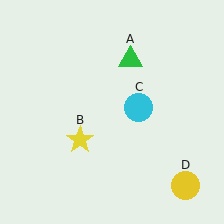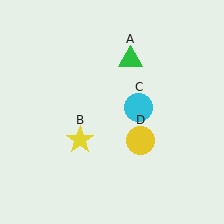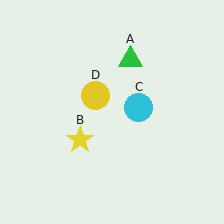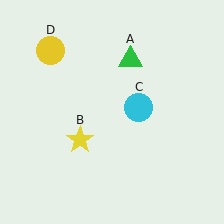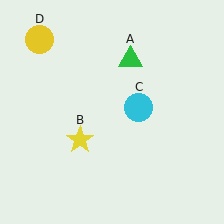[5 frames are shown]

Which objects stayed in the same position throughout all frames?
Green triangle (object A) and yellow star (object B) and cyan circle (object C) remained stationary.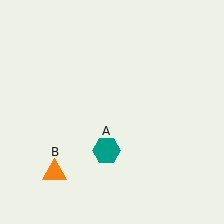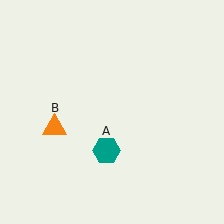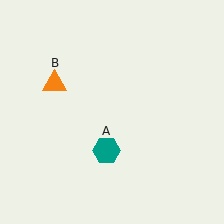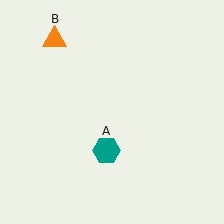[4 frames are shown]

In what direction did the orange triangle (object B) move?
The orange triangle (object B) moved up.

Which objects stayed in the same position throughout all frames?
Teal hexagon (object A) remained stationary.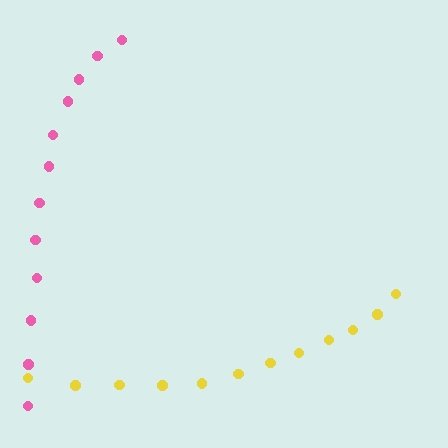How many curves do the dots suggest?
There are 2 distinct paths.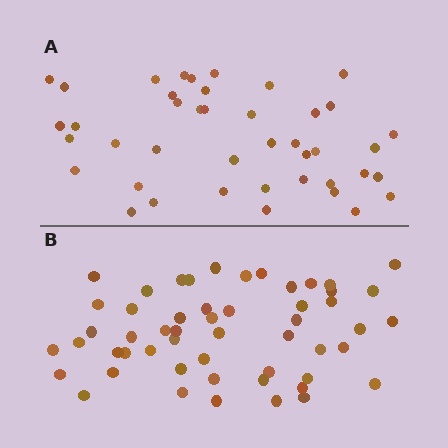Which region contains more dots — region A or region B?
Region B (the bottom region) has more dots.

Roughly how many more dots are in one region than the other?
Region B has roughly 12 or so more dots than region A.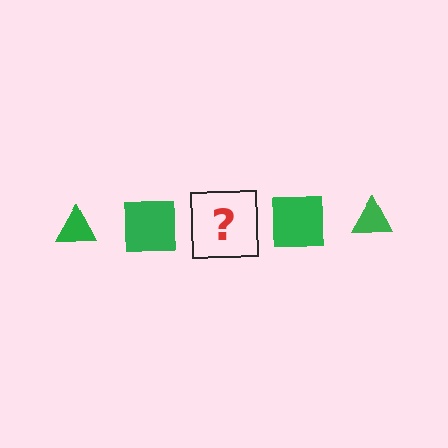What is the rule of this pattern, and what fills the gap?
The rule is that the pattern cycles through triangle, square shapes in green. The gap should be filled with a green triangle.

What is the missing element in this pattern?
The missing element is a green triangle.